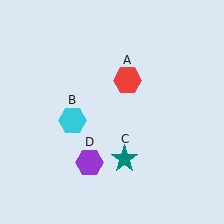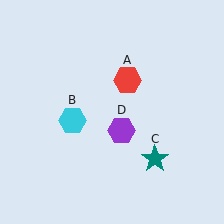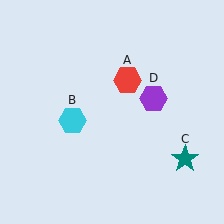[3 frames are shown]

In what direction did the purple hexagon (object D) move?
The purple hexagon (object D) moved up and to the right.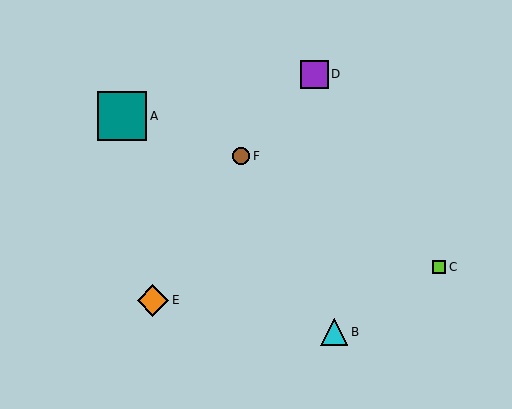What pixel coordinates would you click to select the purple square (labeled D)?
Click at (314, 74) to select the purple square D.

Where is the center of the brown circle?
The center of the brown circle is at (241, 156).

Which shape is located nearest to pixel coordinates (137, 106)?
The teal square (labeled A) at (122, 116) is nearest to that location.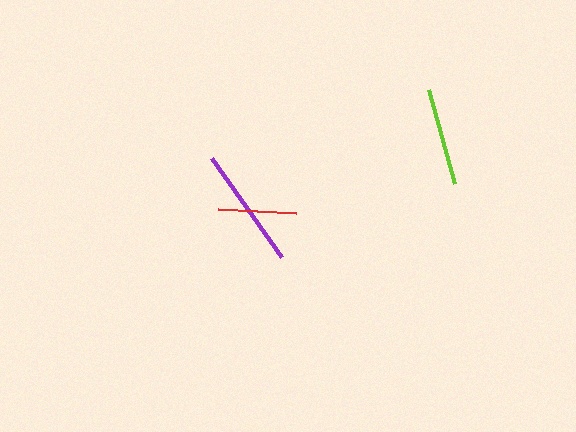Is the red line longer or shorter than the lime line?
The lime line is longer than the red line.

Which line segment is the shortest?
The red line is the shortest at approximately 79 pixels.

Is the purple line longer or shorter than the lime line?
The purple line is longer than the lime line.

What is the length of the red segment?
The red segment is approximately 79 pixels long.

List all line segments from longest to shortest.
From longest to shortest: purple, lime, red.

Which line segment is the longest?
The purple line is the longest at approximately 121 pixels.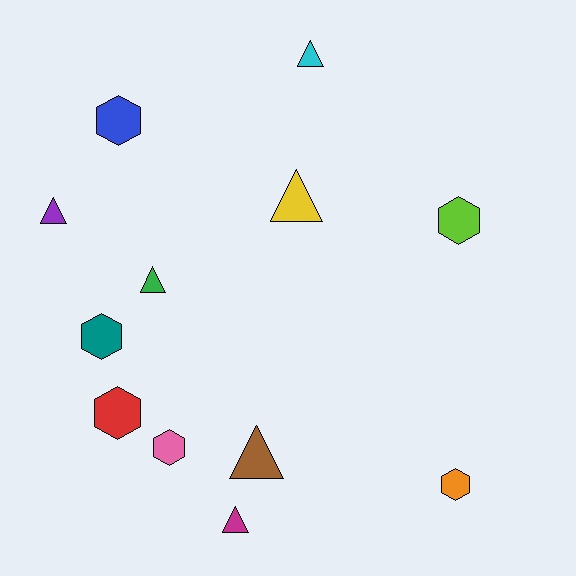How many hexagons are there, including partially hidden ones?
There are 6 hexagons.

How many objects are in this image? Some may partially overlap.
There are 12 objects.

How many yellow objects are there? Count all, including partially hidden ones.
There is 1 yellow object.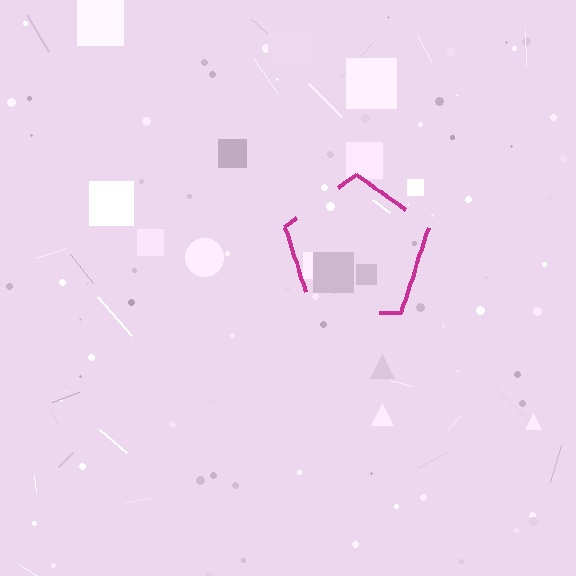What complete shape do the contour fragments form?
The contour fragments form a pentagon.